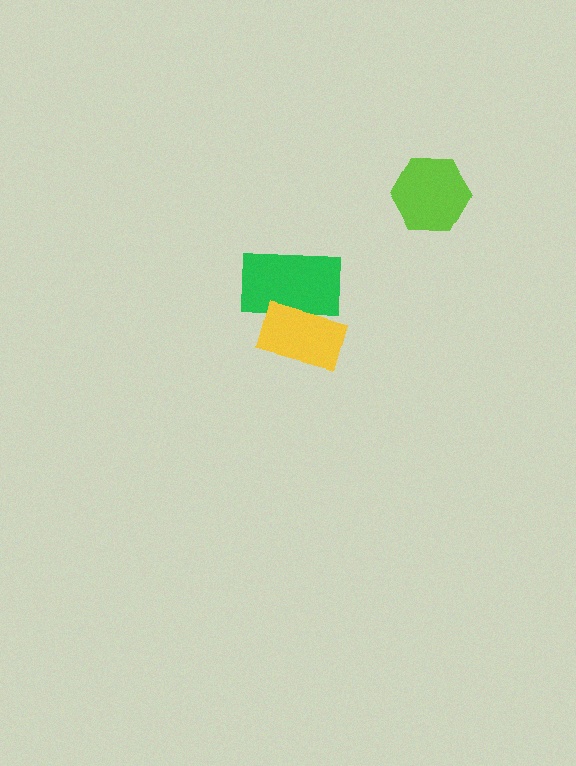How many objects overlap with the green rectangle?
1 object overlaps with the green rectangle.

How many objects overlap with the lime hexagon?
0 objects overlap with the lime hexagon.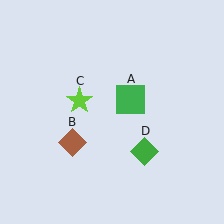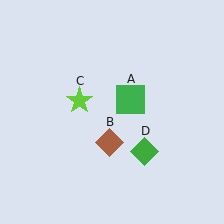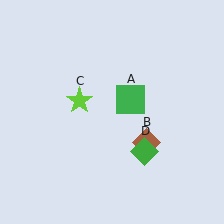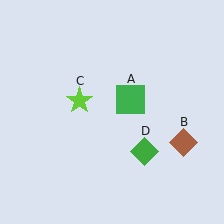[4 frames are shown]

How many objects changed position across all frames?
1 object changed position: brown diamond (object B).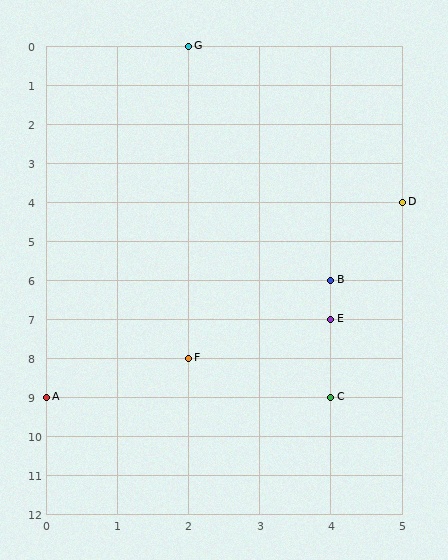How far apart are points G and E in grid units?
Points G and E are 2 columns and 7 rows apart (about 7.3 grid units diagonally).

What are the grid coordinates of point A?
Point A is at grid coordinates (0, 9).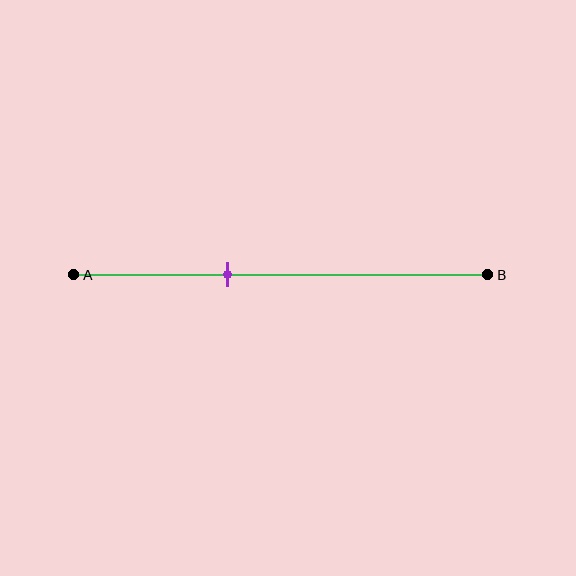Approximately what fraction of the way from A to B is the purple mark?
The purple mark is approximately 35% of the way from A to B.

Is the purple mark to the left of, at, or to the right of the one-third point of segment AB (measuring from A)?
The purple mark is to the right of the one-third point of segment AB.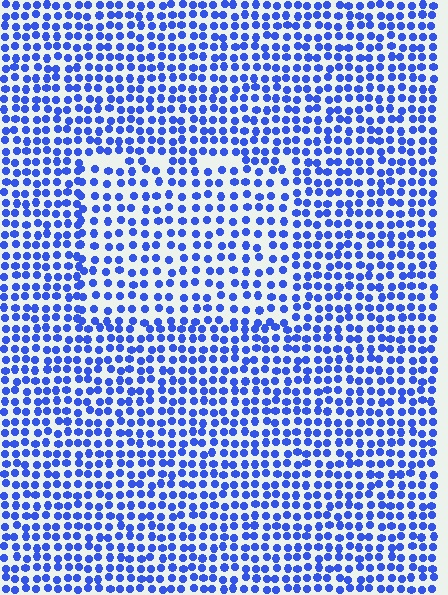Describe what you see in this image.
The image contains small blue elements arranged at two different densities. A rectangle-shaped region is visible where the elements are less densely packed than the surrounding area.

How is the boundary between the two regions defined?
The boundary is defined by a change in element density (approximately 1.5x ratio). All elements are the same color, size, and shape.